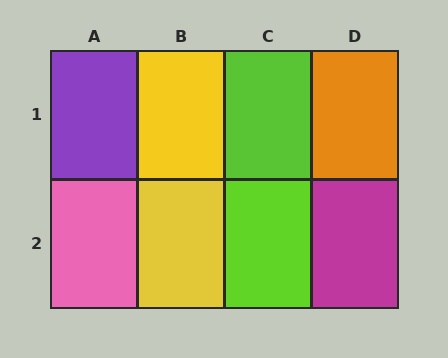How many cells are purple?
1 cell is purple.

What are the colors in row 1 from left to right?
Purple, yellow, lime, orange.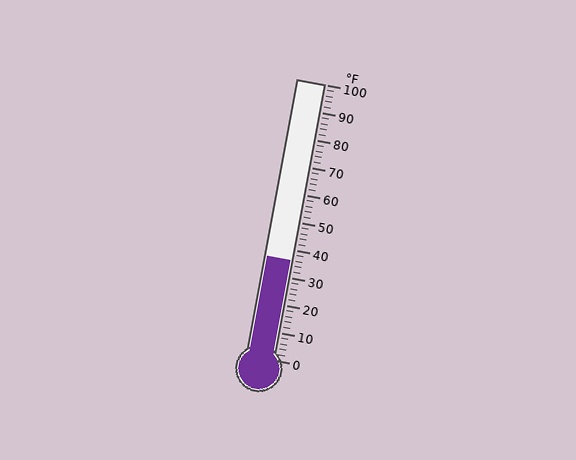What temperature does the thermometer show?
The thermometer shows approximately 36°F.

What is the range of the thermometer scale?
The thermometer scale ranges from 0°F to 100°F.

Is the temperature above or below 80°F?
The temperature is below 80°F.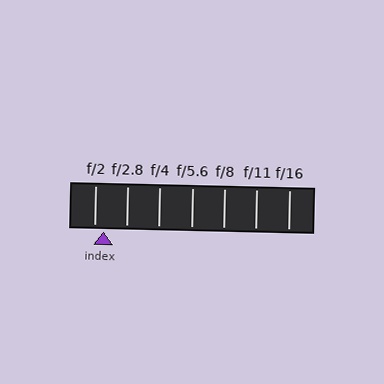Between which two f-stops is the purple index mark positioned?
The index mark is between f/2 and f/2.8.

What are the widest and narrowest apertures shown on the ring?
The widest aperture shown is f/2 and the narrowest is f/16.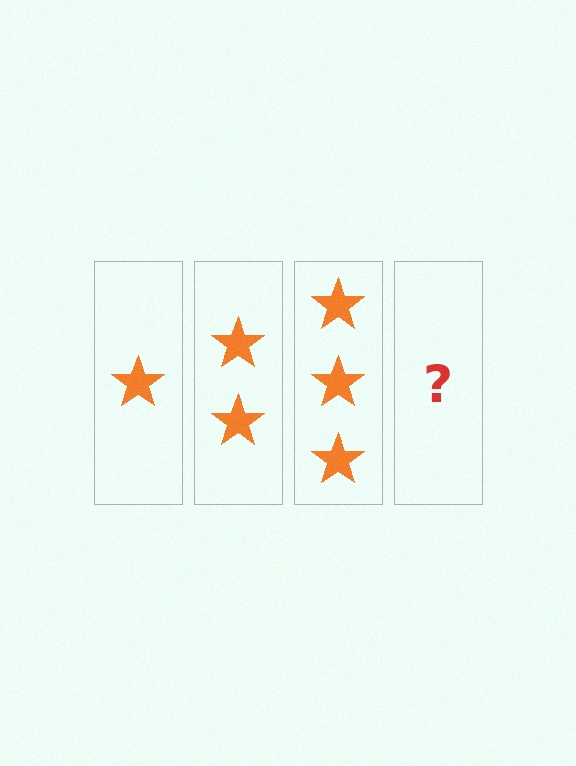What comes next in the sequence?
The next element should be 4 stars.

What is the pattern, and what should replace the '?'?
The pattern is that each step adds one more star. The '?' should be 4 stars.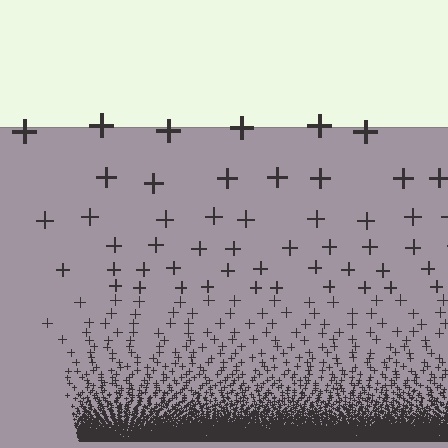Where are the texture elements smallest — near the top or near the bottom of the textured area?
Near the bottom.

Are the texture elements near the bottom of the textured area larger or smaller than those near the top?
Smaller. The gradient is inverted — elements near the bottom are smaller and denser.